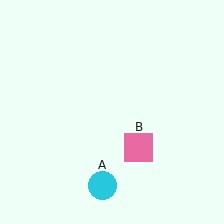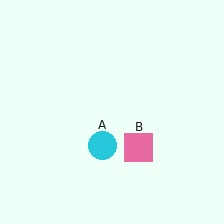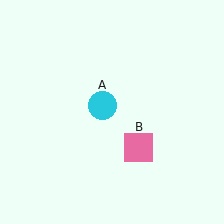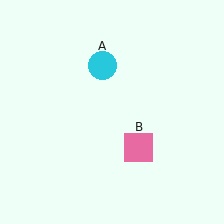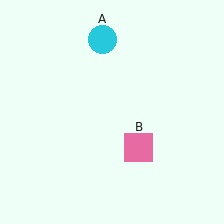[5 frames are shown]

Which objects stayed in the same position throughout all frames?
Pink square (object B) remained stationary.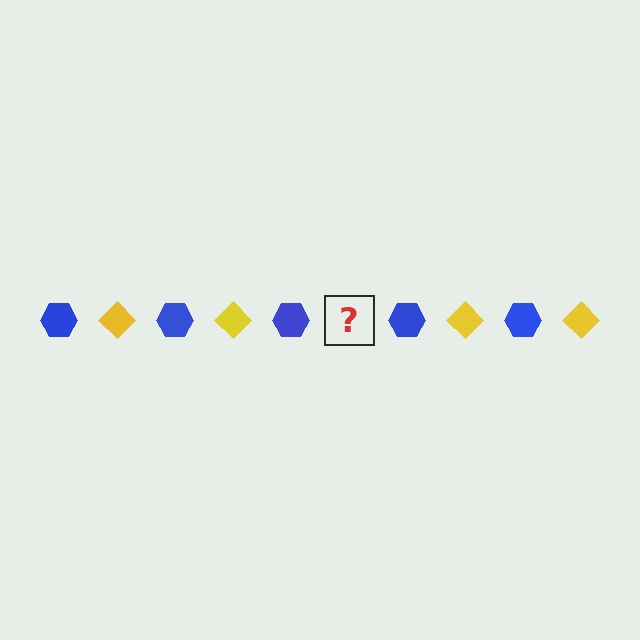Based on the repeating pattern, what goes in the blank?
The blank should be a yellow diamond.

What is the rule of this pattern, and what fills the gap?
The rule is that the pattern alternates between blue hexagon and yellow diamond. The gap should be filled with a yellow diamond.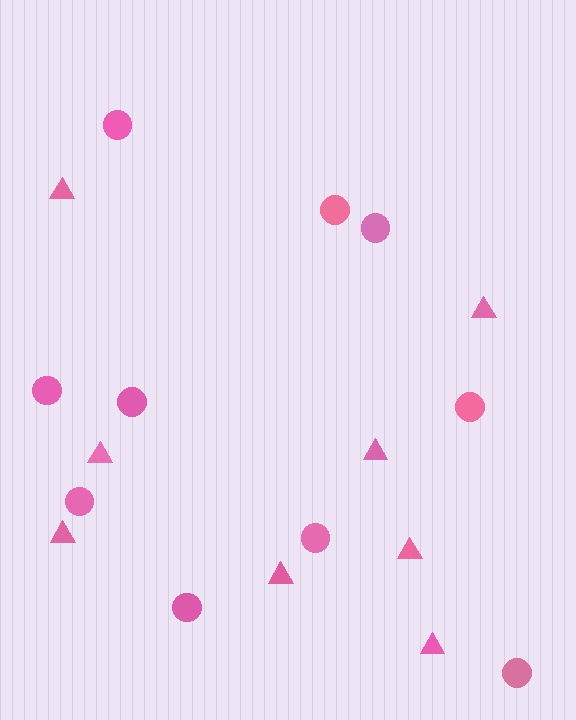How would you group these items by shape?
There are 2 groups: one group of circles (10) and one group of triangles (8).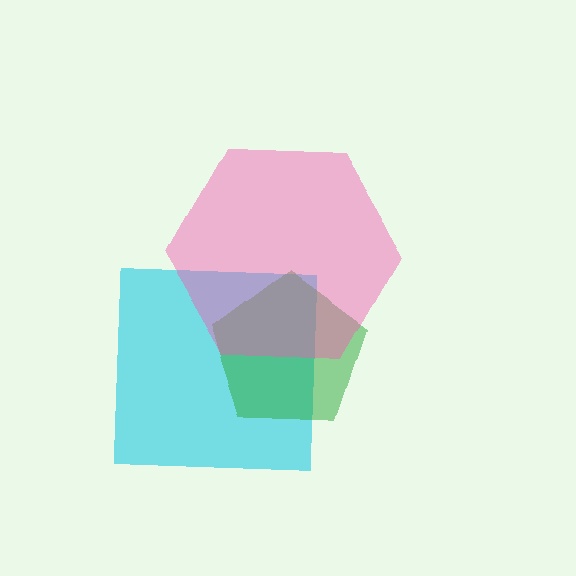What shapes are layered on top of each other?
The layered shapes are: a cyan square, a green pentagon, a pink hexagon.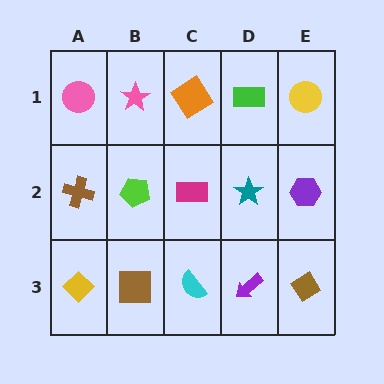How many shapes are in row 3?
5 shapes.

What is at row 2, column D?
A teal star.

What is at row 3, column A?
A yellow diamond.